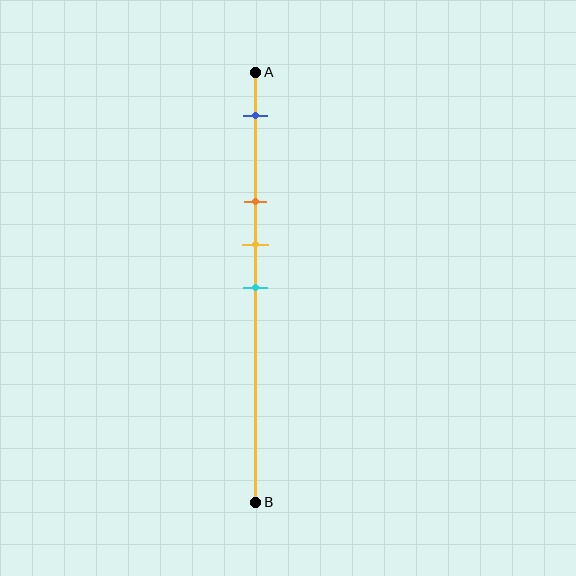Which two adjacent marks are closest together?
The yellow and cyan marks are the closest adjacent pair.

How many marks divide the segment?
There are 4 marks dividing the segment.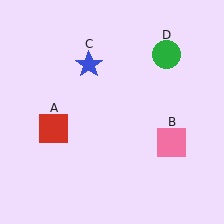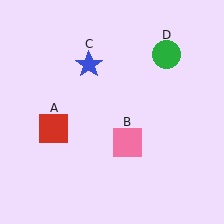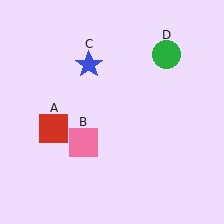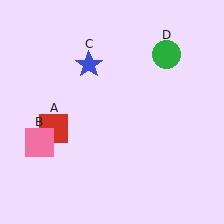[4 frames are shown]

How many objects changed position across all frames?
1 object changed position: pink square (object B).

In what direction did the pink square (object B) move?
The pink square (object B) moved left.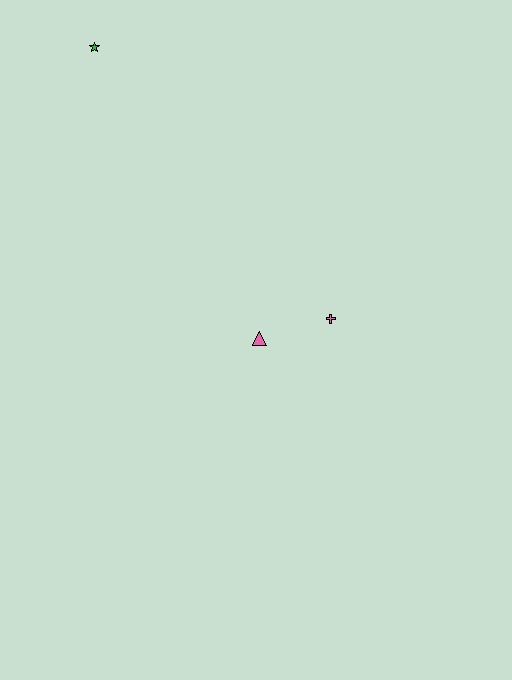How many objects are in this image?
There are 3 objects.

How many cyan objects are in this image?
There are no cyan objects.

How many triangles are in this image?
There is 1 triangle.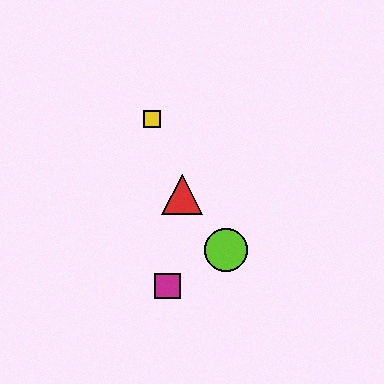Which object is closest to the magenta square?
The lime circle is closest to the magenta square.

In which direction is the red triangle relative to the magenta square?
The red triangle is above the magenta square.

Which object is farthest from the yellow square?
The magenta square is farthest from the yellow square.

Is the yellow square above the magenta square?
Yes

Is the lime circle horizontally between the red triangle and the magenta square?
No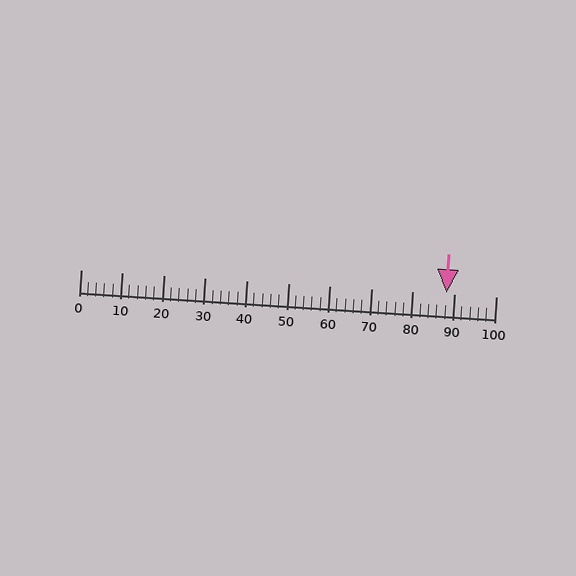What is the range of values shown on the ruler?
The ruler shows values from 0 to 100.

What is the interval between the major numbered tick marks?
The major tick marks are spaced 10 units apart.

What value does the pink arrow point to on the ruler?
The pink arrow points to approximately 88.